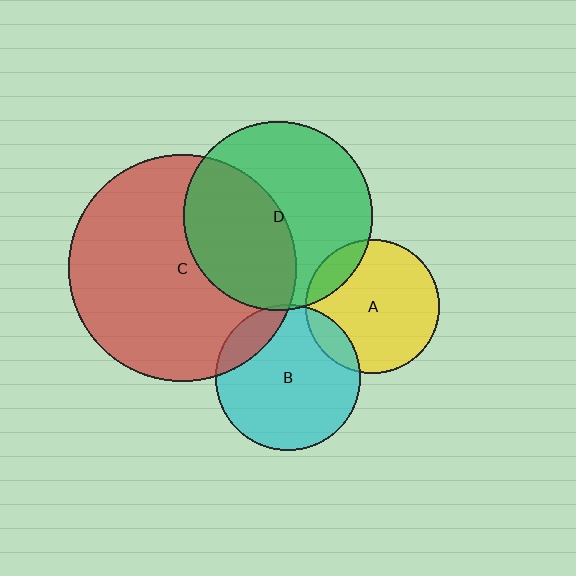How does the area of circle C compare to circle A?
Approximately 2.9 times.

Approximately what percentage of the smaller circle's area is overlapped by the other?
Approximately 15%.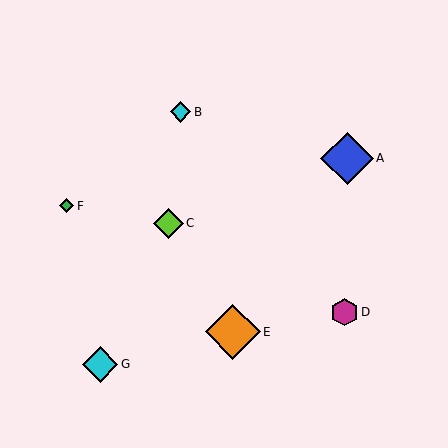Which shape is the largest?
The orange diamond (labeled E) is the largest.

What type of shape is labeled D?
Shape D is a magenta hexagon.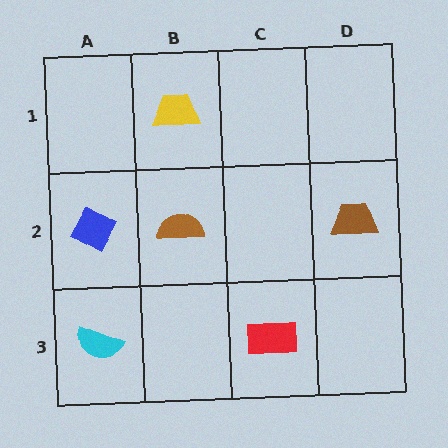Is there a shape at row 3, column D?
No, that cell is empty.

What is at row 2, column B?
A brown semicircle.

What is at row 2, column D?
A brown trapezoid.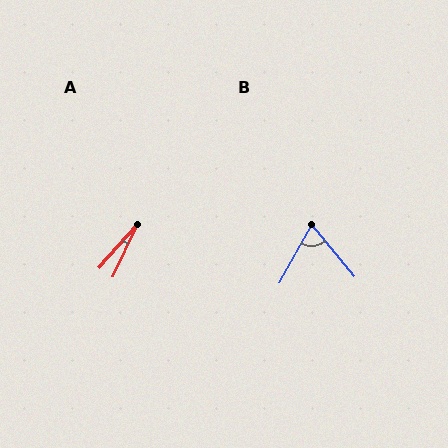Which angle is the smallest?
A, at approximately 16 degrees.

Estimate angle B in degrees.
Approximately 68 degrees.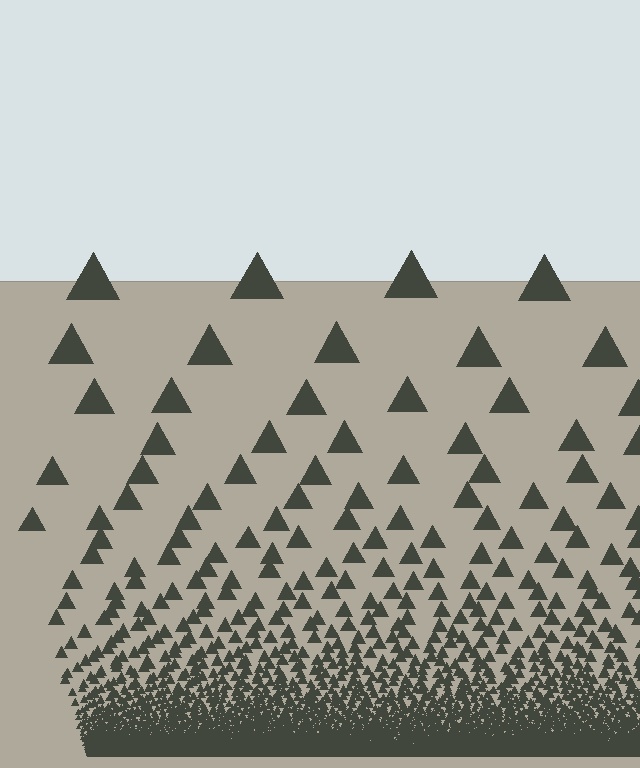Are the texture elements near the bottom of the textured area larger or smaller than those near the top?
Smaller. The gradient is inverted — elements near the bottom are smaller and denser.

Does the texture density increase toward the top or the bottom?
Density increases toward the bottom.